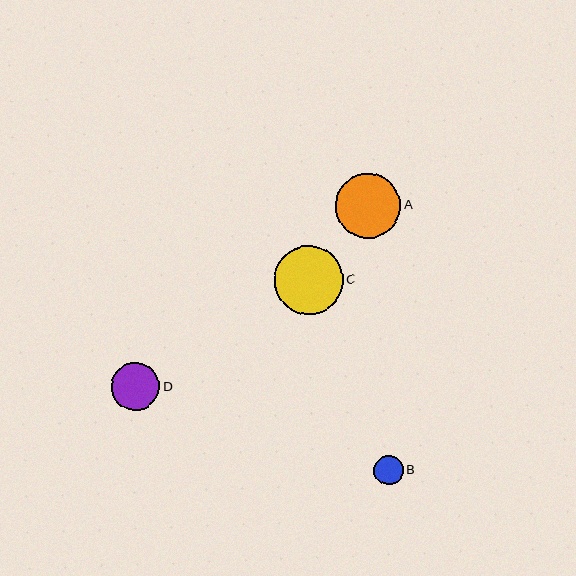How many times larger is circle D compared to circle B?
Circle D is approximately 1.6 times the size of circle B.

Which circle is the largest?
Circle C is the largest with a size of approximately 69 pixels.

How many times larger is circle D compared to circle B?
Circle D is approximately 1.6 times the size of circle B.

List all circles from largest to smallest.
From largest to smallest: C, A, D, B.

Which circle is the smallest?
Circle B is the smallest with a size of approximately 30 pixels.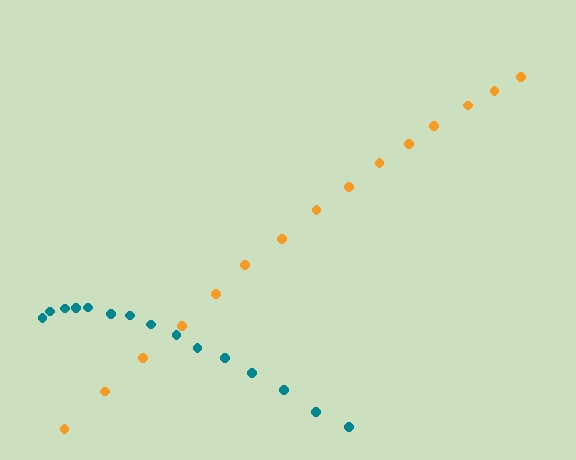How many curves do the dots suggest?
There are 2 distinct paths.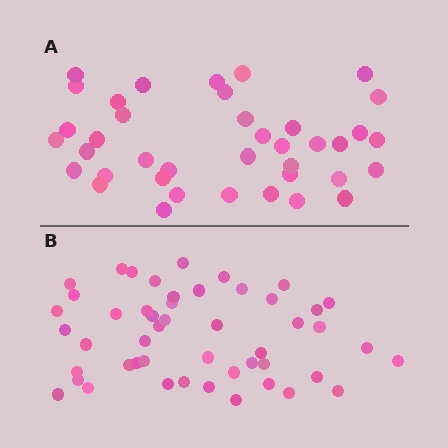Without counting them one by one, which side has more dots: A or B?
Region B (the bottom region) has more dots.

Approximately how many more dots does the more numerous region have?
Region B has roughly 10 or so more dots than region A.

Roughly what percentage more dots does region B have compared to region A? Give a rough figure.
About 25% more.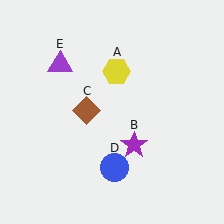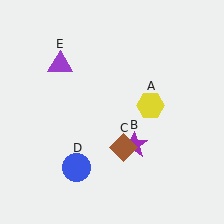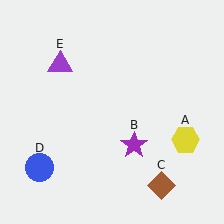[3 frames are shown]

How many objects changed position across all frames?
3 objects changed position: yellow hexagon (object A), brown diamond (object C), blue circle (object D).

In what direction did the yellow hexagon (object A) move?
The yellow hexagon (object A) moved down and to the right.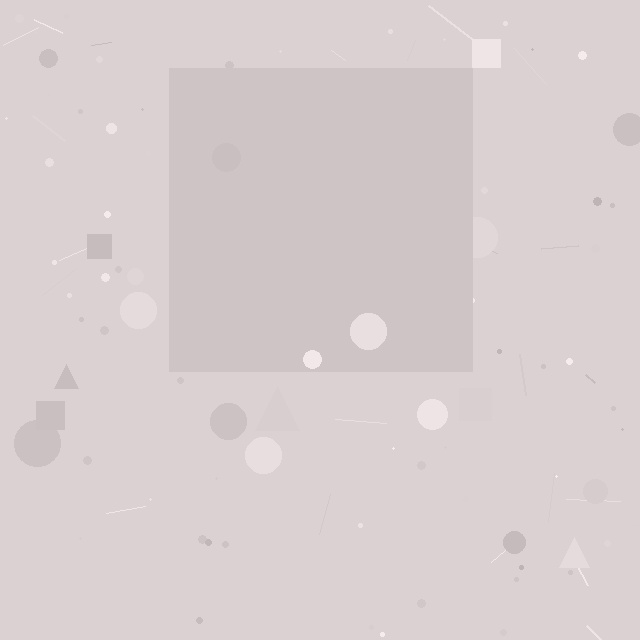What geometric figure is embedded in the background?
A square is embedded in the background.